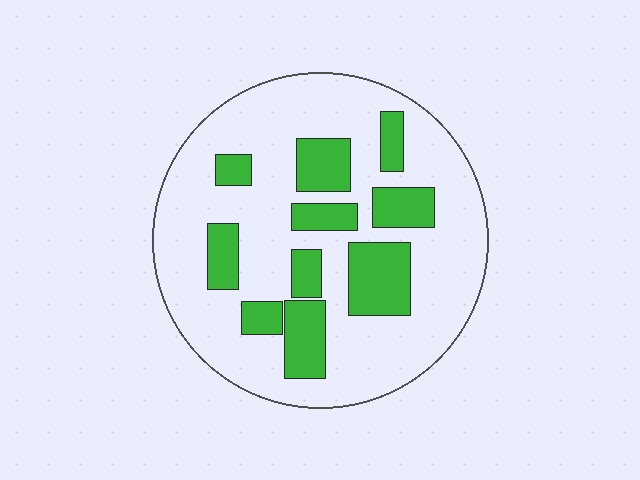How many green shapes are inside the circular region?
10.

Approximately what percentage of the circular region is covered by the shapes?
Approximately 25%.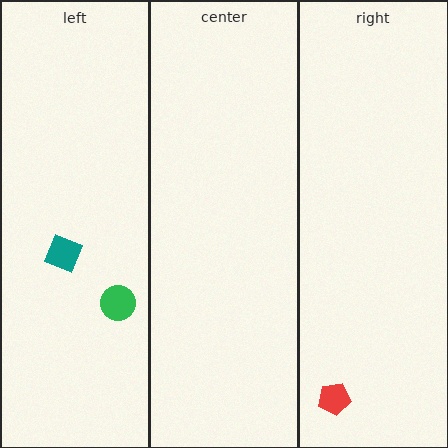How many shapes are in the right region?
1.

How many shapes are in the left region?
2.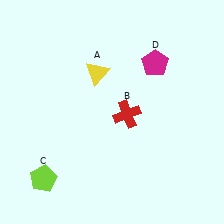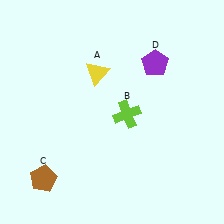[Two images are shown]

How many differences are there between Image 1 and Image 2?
There are 3 differences between the two images.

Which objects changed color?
B changed from red to lime. C changed from lime to brown. D changed from magenta to purple.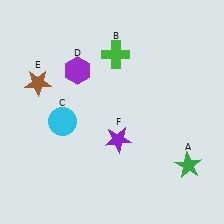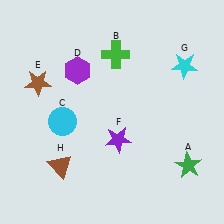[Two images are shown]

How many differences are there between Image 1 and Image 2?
There are 2 differences between the two images.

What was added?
A cyan star (G), a brown triangle (H) were added in Image 2.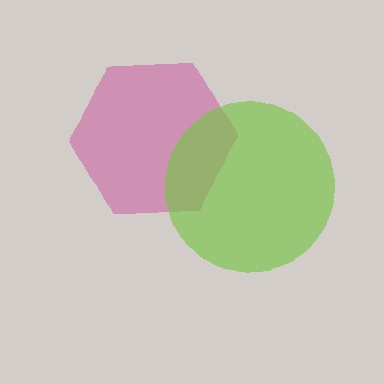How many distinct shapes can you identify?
There are 2 distinct shapes: a magenta hexagon, a lime circle.